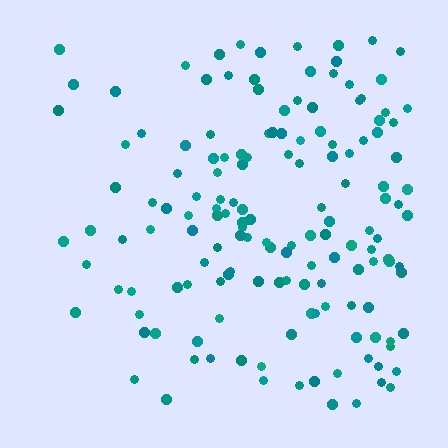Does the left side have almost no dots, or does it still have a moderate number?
Still a moderate number, just noticeably fewer than the right.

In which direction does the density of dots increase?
From left to right, with the right side densest.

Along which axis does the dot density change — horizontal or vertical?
Horizontal.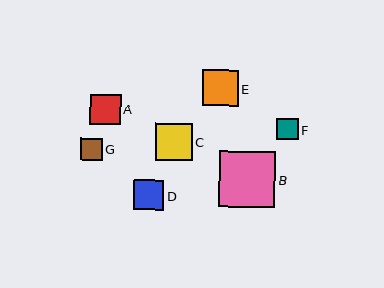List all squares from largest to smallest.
From largest to smallest: B, C, E, D, A, G, F.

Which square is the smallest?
Square F is the smallest with a size of approximately 21 pixels.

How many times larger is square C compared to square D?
Square C is approximately 1.2 times the size of square D.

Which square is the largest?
Square B is the largest with a size of approximately 56 pixels.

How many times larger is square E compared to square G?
Square E is approximately 1.6 times the size of square G.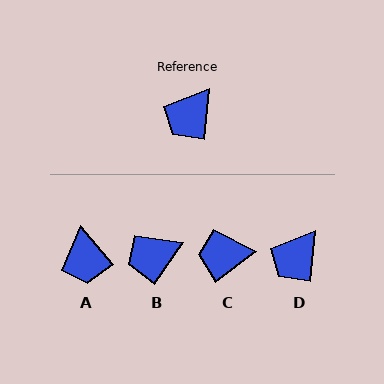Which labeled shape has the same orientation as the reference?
D.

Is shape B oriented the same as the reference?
No, it is off by about 29 degrees.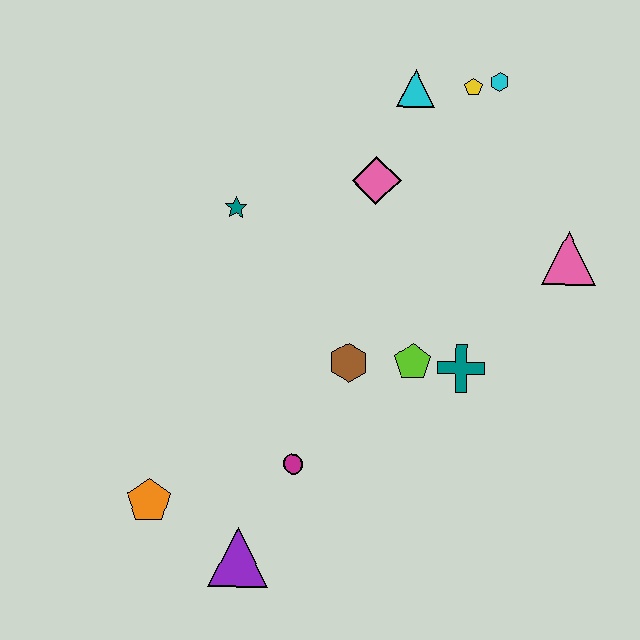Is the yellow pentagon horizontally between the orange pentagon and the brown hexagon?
No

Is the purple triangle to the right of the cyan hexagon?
No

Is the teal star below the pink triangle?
No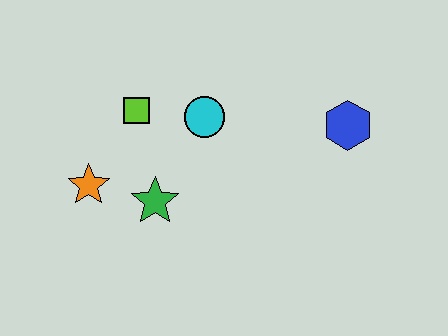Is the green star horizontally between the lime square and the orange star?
No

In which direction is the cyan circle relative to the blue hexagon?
The cyan circle is to the left of the blue hexagon.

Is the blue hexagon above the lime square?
No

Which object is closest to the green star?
The orange star is closest to the green star.